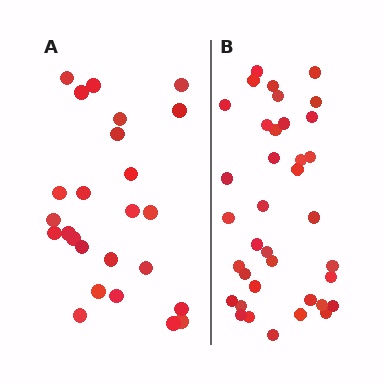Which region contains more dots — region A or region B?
Region B (the right region) has more dots.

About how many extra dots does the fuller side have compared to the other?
Region B has roughly 12 or so more dots than region A.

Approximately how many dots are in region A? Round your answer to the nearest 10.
About 20 dots. (The exact count is 25, which rounds to 20.)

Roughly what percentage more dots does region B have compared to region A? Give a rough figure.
About 50% more.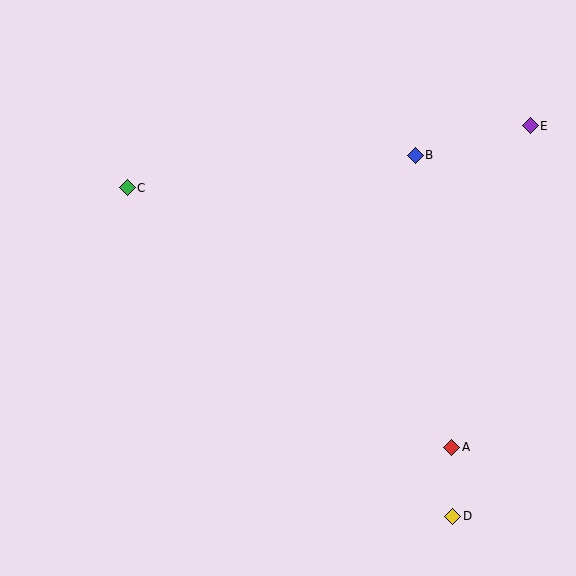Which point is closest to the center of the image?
Point B at (415, 155) is closest to the center.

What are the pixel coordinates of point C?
Point C is at (127, 188).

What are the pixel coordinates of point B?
Point B is at (415, 155).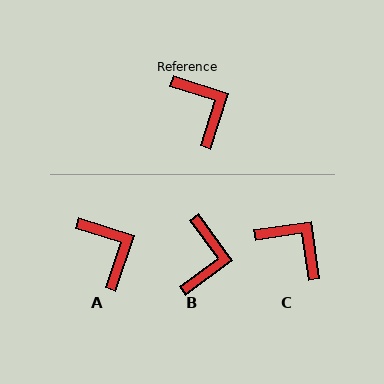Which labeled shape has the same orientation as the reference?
A.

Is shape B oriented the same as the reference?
No, it is off by about 36 degrees.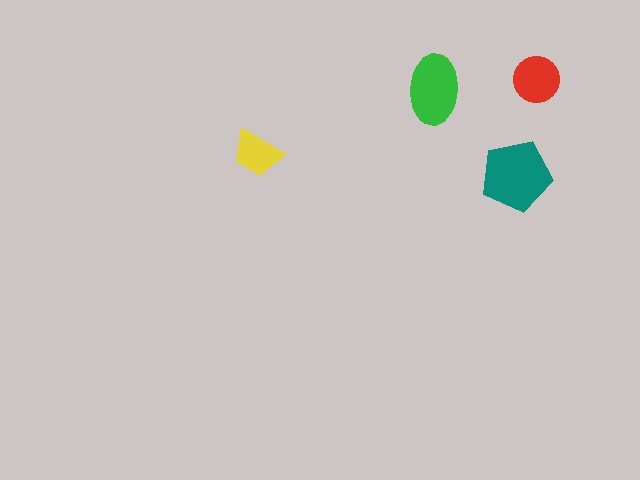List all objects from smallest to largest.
The yellow trapezoid, the red circle, the green ellipse, the teal pentagon.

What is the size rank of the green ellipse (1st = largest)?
2nd.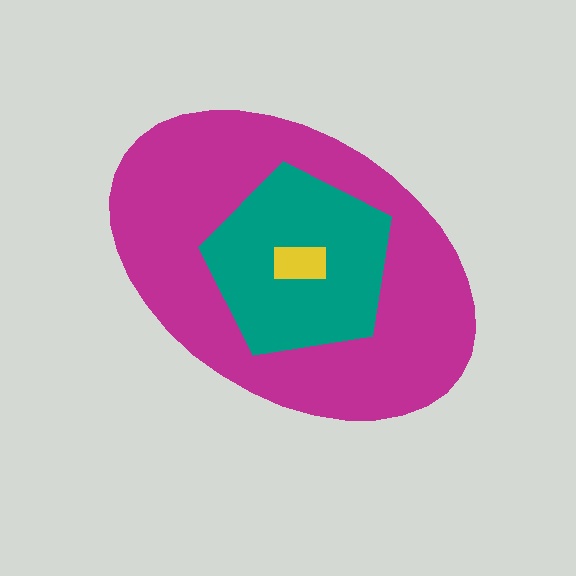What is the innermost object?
The yellow rectangle.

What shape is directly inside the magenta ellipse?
The teal pentagon.